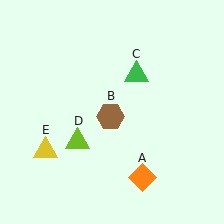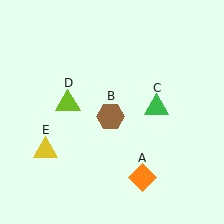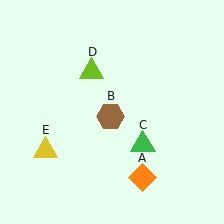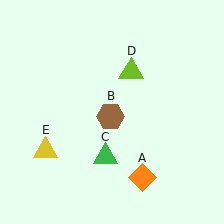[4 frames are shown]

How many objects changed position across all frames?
2 objects changed position: green triangle (object C), lime triangle (object D).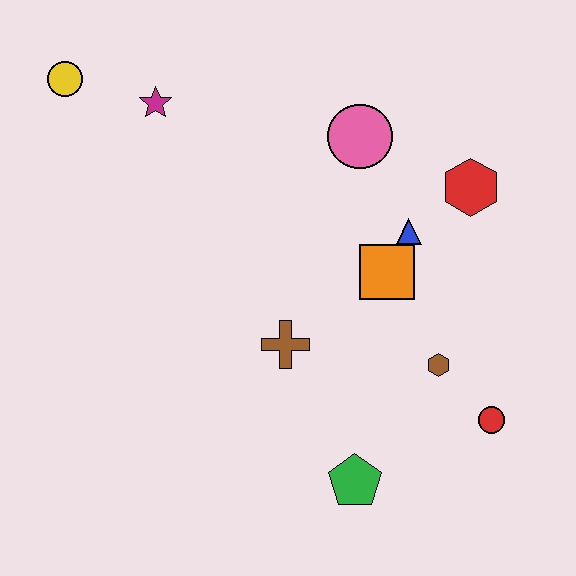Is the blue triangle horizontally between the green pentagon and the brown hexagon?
Yes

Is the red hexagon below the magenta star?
Yes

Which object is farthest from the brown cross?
The yellow circle is farthest from the brown cross.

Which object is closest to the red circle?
The brown hexagon is closest to the red circle.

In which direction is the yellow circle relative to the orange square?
The yellow circle is to the left of the orange square.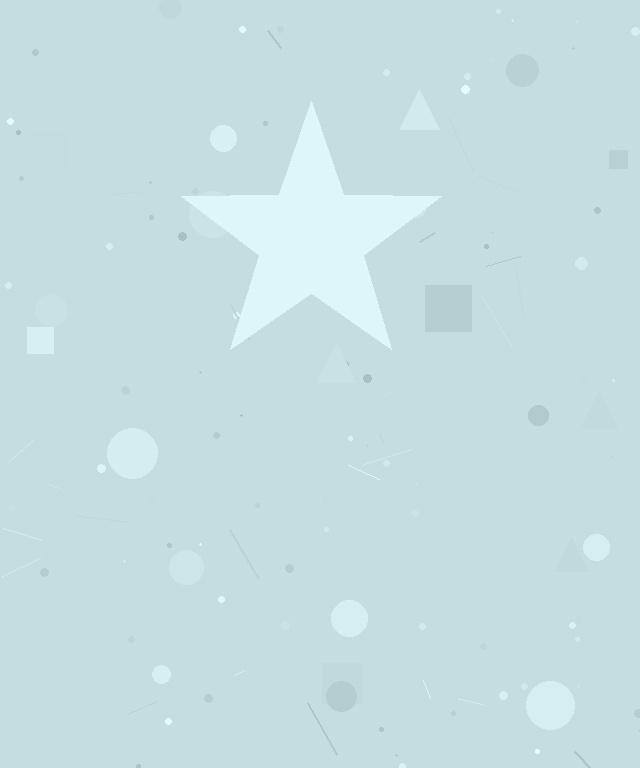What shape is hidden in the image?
A star is hidden in the image.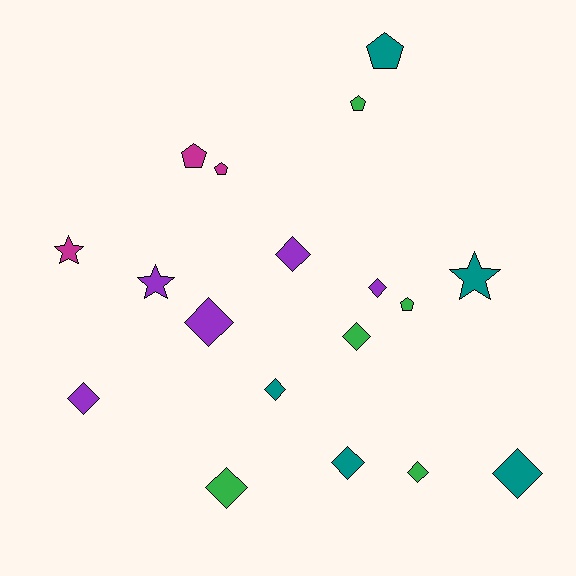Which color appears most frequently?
Purple, with 5 objects.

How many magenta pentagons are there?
There are 2 magenta pentagons.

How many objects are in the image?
There are 18 objects.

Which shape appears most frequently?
Diamond, with 10 objects.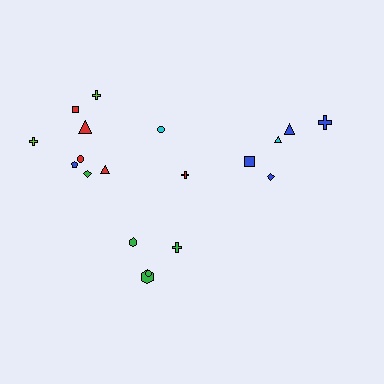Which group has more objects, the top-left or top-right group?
The top-left group.